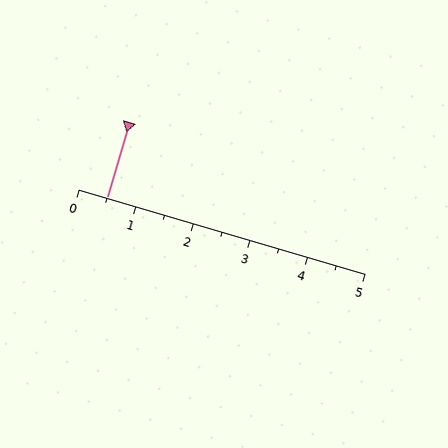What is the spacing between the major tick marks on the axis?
The major ticks are spaced 1 apart.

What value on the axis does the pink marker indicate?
The marker indicates approximately 0.5.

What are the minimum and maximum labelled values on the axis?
The axis runs from 0 to 5.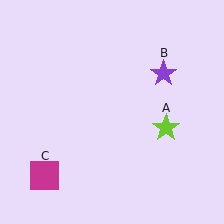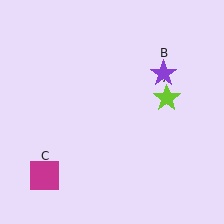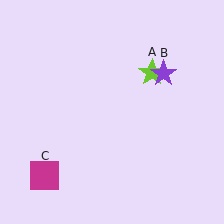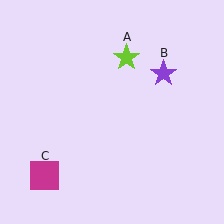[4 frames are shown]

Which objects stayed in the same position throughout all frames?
Purple star (object B) and magenta square (object C) remained stationary.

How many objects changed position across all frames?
1 object changed position: lime star (object A).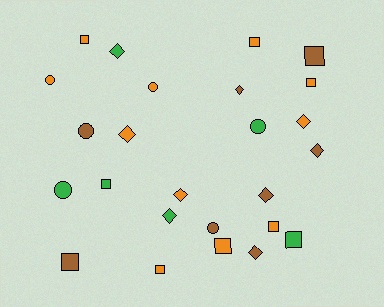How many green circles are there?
There are 2 green circles.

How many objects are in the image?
There are 25 objects.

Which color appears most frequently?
Orange, with 11 objects.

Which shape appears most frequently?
Square, with 10 objects.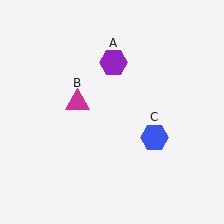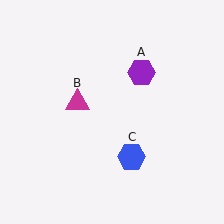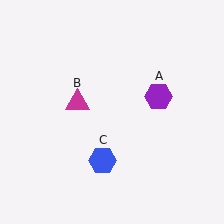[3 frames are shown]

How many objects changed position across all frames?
2 objects changed position: purple hexagon (object A), blue hexagon (object C).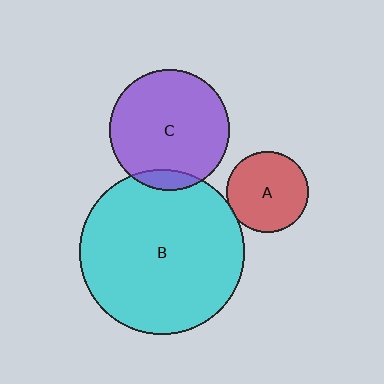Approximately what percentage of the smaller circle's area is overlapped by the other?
Approximately 5%.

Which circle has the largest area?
Circle B (cyan).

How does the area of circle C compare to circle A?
Approximately 2.2 times.